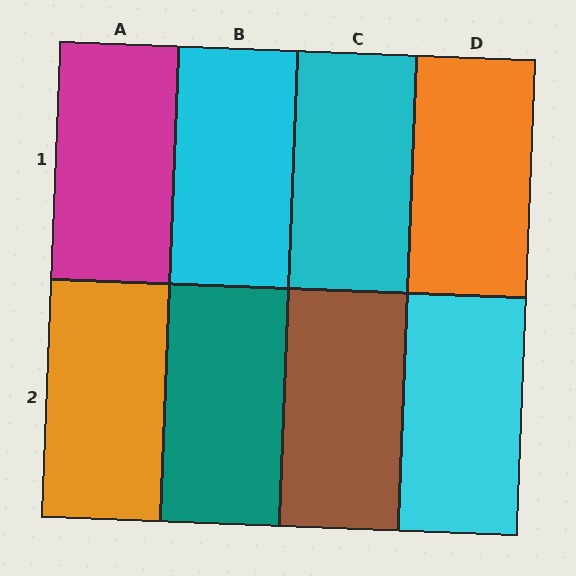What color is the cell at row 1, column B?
Cyan.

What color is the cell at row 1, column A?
Magenta.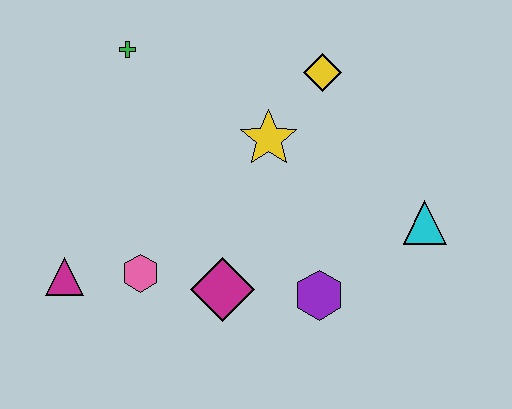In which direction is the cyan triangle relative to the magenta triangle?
The cyan triangle is to the right of the magenta triangle.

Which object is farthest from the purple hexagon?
The green cross is farthest from the purple hexagon.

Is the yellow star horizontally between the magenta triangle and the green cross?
No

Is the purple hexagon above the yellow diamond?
No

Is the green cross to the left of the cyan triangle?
Yes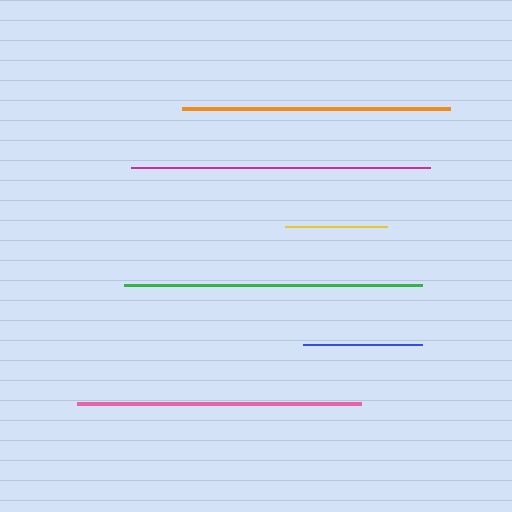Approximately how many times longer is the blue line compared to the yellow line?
The blue line is approximately 1.2 times the length of the yellow line.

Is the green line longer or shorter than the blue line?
The green line is longer than the blue line.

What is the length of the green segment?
The green segment is approximately 298 pixels long.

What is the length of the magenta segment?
The magenta segment is approximately 300 pixels long.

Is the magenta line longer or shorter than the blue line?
The magenta line is longer than the blue line.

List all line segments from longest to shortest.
From longest to shortest: magenta, green, pink, orange, blue, yellow.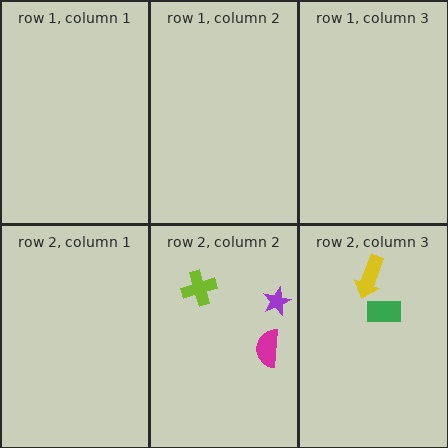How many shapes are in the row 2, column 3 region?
2.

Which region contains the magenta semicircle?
The row 2, column 2 region.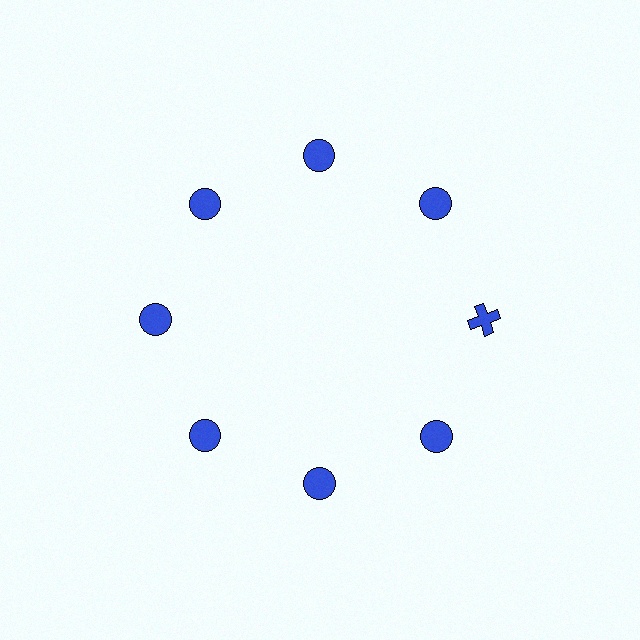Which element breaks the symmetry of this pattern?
The blue cross at roughly the 3 o'clock position breaks the symmetry. All other shapes are blue circles.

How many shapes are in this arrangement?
There are 8 shapes arranged in a ring pattern.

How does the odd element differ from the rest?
It has a different shape: cross instead of circle.